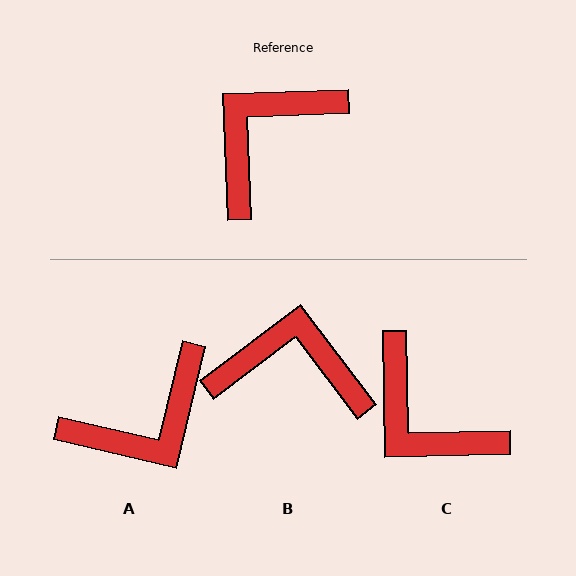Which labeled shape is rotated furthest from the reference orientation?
A, about 164 degrees away.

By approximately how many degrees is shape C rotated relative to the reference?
Approximately 89 degrees counter-clockwise.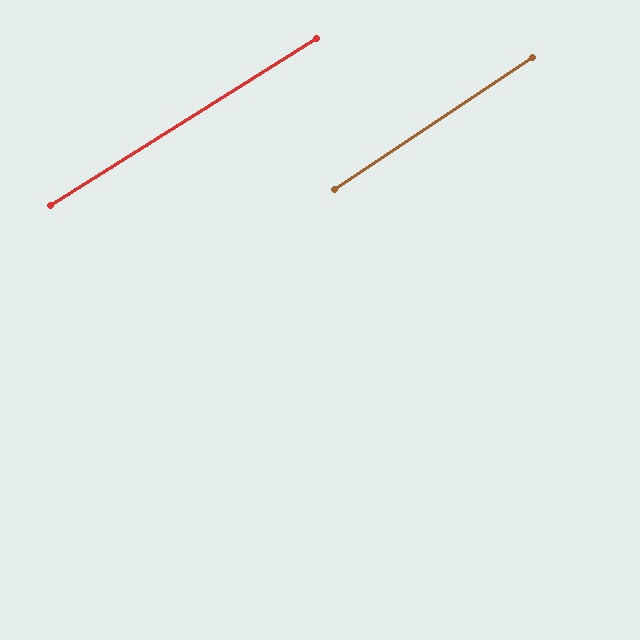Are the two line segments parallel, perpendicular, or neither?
Parallel — their directions differ by only 1.6°.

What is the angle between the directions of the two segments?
Approximately 2 degrees.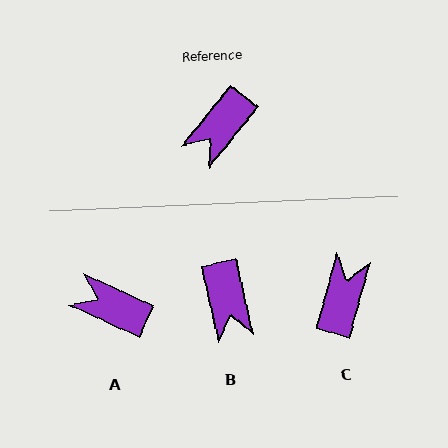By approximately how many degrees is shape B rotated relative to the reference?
Approximately 52 degrees counter-clockwise.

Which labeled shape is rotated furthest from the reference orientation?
C, about 157 degrees away.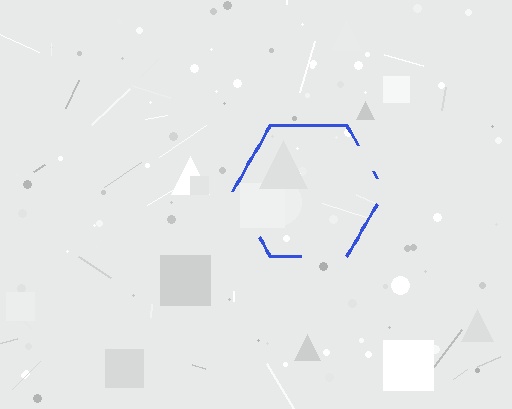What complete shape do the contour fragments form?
The contour fragments form a hexagon.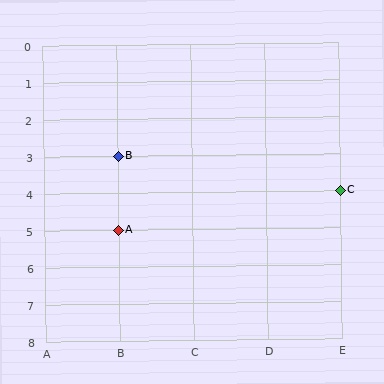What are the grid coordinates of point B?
Point B is at grid coordinates (B, 3).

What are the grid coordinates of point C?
Point C is at grid coordinates (E, 4).